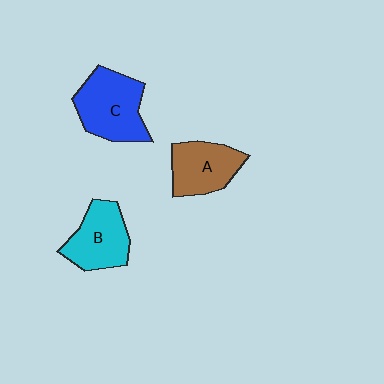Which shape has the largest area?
Shape C (blue).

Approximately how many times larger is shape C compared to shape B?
Approximately 1.2 times.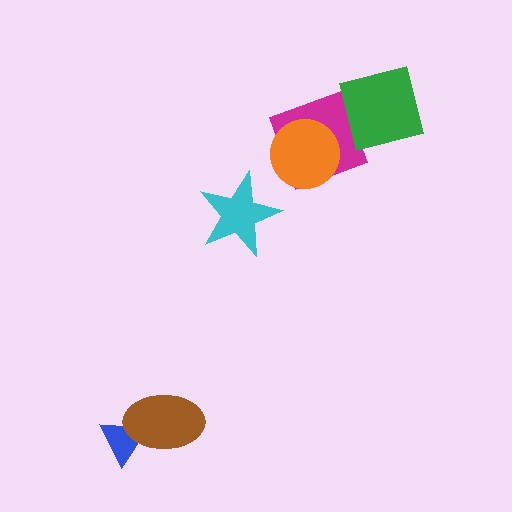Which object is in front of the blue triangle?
The brown ellipse is in front of the blue triangle.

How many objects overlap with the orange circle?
1 object overlaps with the orange circle.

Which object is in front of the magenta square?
The orange circle is in front of the magenta square.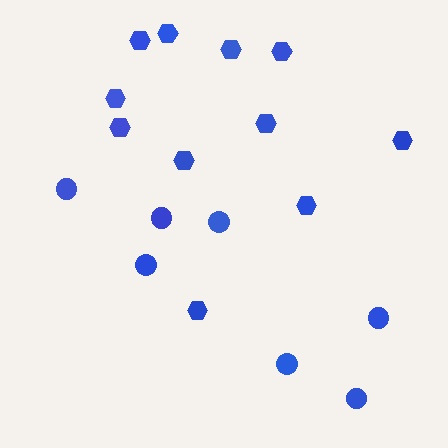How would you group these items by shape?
There are 2 groups: one group of hexagons (11) and one group of circles (7).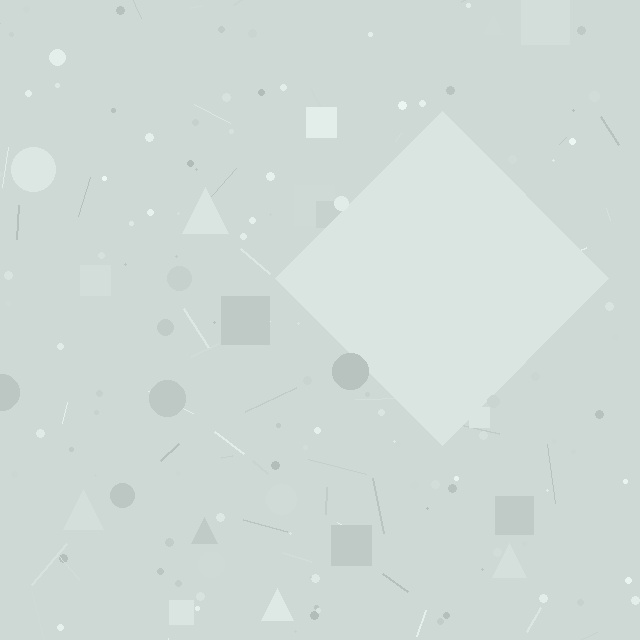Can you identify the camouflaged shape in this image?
The camouflaged shape is a diamond.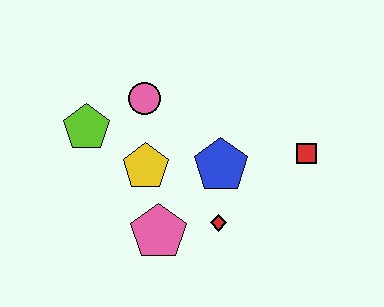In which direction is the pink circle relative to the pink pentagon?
The pink circle is above the pink pentagon.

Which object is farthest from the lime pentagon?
The red square is farthest from the lime pentagon.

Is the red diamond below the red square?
Yes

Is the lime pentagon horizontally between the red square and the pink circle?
No